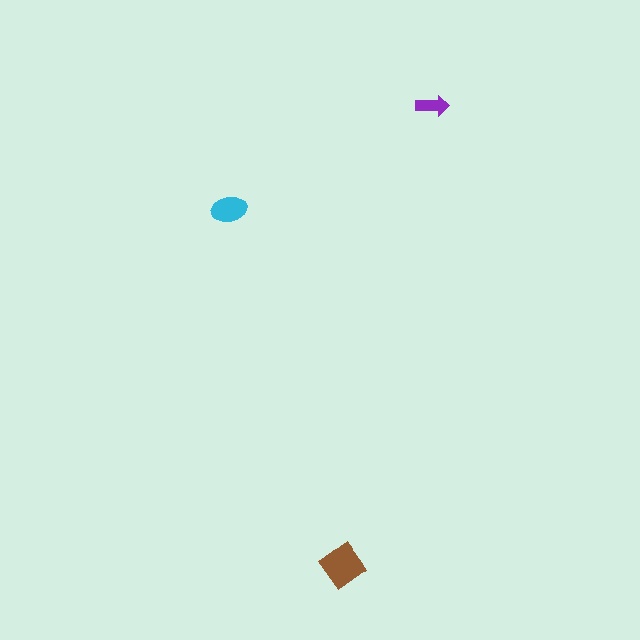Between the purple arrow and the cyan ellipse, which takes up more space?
The cyan ellipse.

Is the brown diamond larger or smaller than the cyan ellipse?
Larger.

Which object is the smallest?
The purple arrow.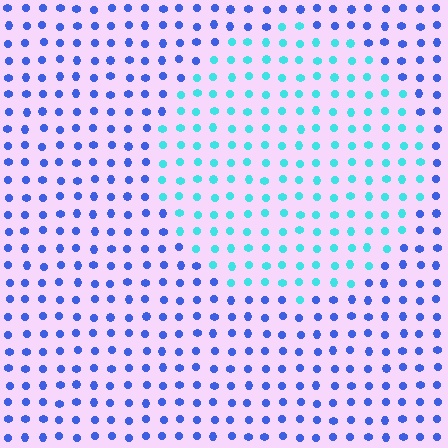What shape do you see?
I see a circle.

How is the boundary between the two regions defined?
The boundary is defined purely by a slight shift in hue (about 48 degrees). Spacing, size, and orientation are identical on both sides.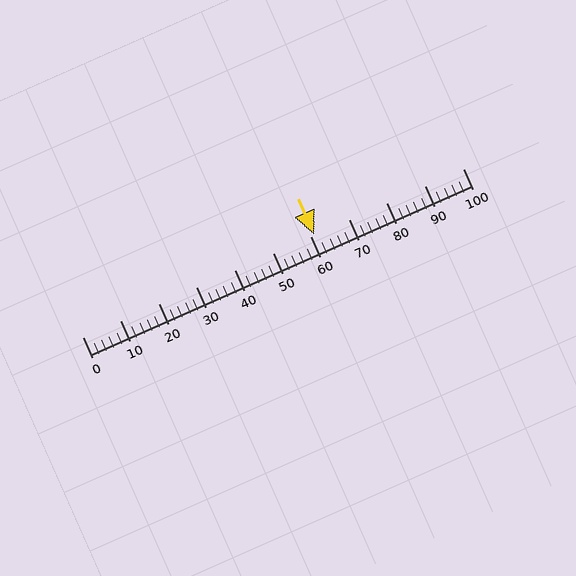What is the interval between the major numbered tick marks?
The major tick marks are spaced 10 units apart.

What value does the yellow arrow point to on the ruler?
The yellow arrow points to approximately 61.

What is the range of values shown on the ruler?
The ruler shows values from 0 to 100.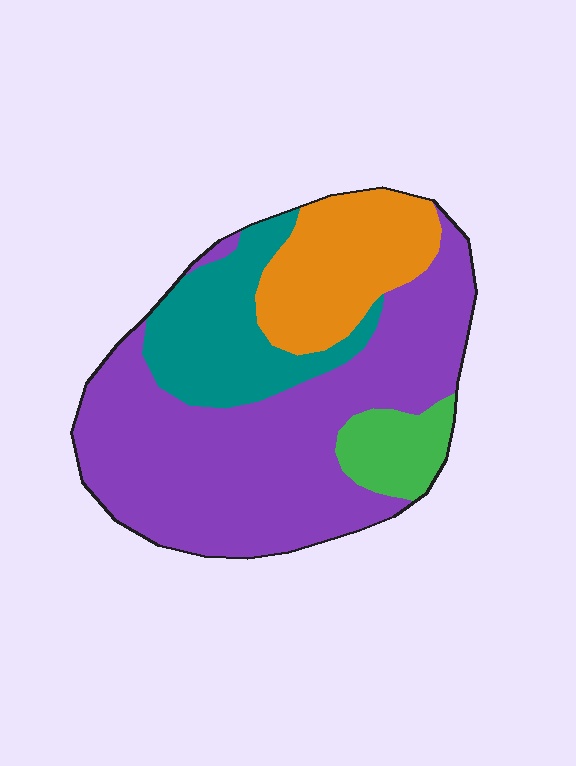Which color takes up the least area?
Green, at roughly 10%.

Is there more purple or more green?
Purple.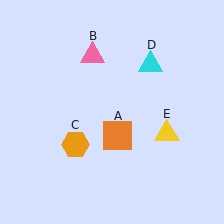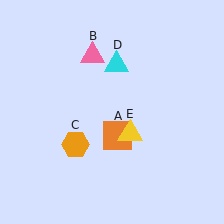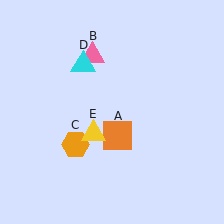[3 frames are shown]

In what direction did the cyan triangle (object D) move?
The cyan triangle (object D) moved left.